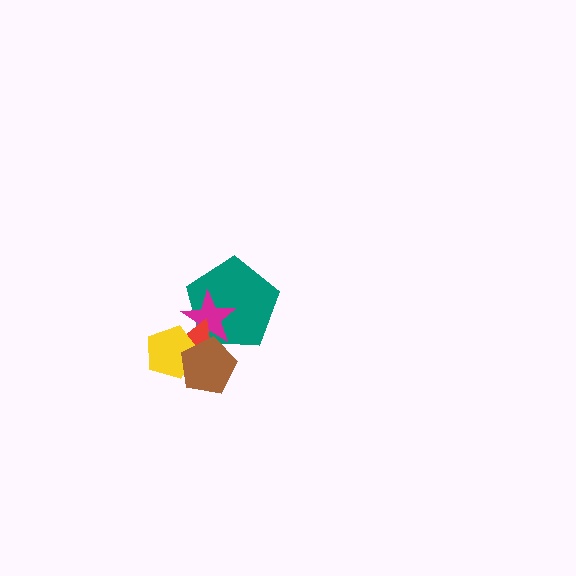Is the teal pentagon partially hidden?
Yes, it is partially covered by another shape.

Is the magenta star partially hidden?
Yes, it is partially covered by another shape.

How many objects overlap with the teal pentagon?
3 objects overlap with the teal pentagon.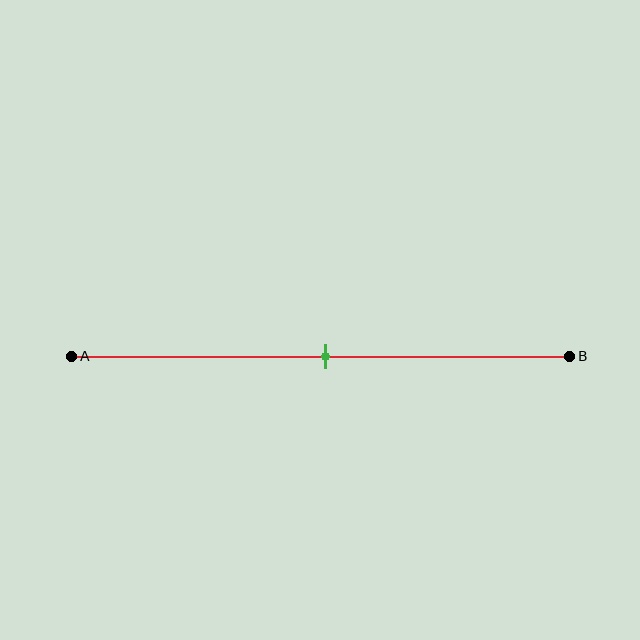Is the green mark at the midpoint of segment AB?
Yes, the mark is approximately at the midpoint.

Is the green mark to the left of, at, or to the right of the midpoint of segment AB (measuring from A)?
The green mark is approximately at the midpoint of segment AB.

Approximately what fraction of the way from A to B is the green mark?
The green mark is approximately 50% of the way from A to B.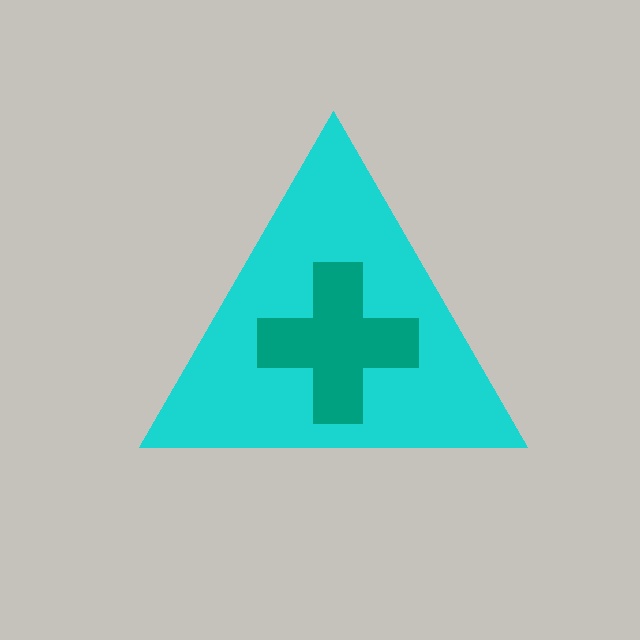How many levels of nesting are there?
2.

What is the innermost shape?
The teal cross.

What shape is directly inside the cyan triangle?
The teal cross.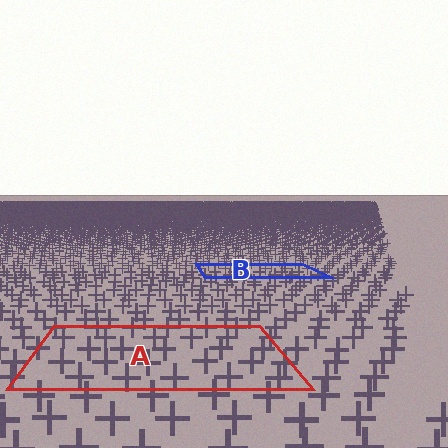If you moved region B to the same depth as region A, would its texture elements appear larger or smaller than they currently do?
They would appear larger. At a closer depth, the same texture elements are projected at a bigger on-screen size.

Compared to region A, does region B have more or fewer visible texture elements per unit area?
Region B has more texture elements per unit area — they are packed more densely because it is farther away.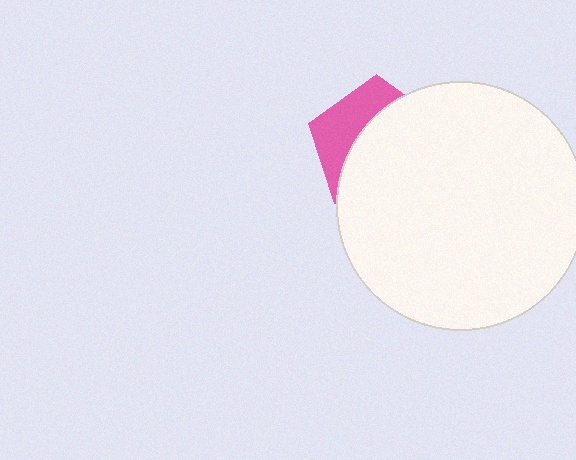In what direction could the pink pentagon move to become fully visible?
The pink pentagon could move toward the upper-left. That would shift it out from behind the white circle entirely.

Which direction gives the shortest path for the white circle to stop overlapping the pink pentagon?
Moving toward the lower-right gives the shortest separation.